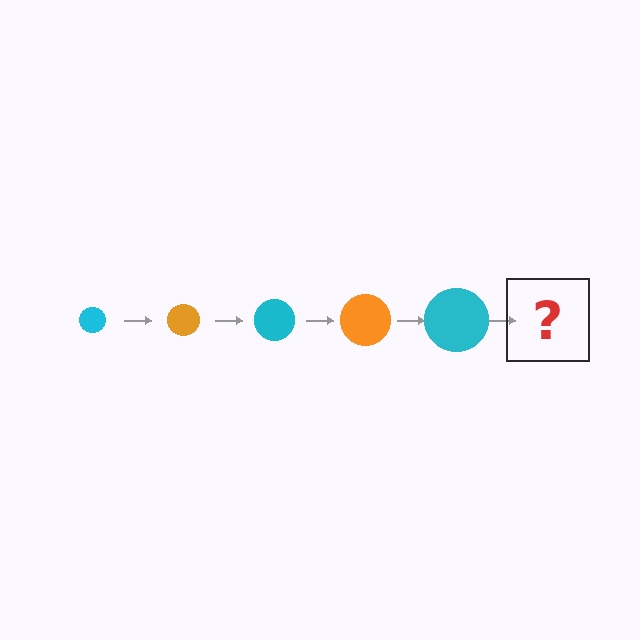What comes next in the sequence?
The next element should be an orange circle, larger than the previous one.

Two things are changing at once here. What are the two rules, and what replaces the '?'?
The two rules are that the circle grows larger each step and the color cycles through cyan and orange. The '?' should be an orange circle, larger than the previous one.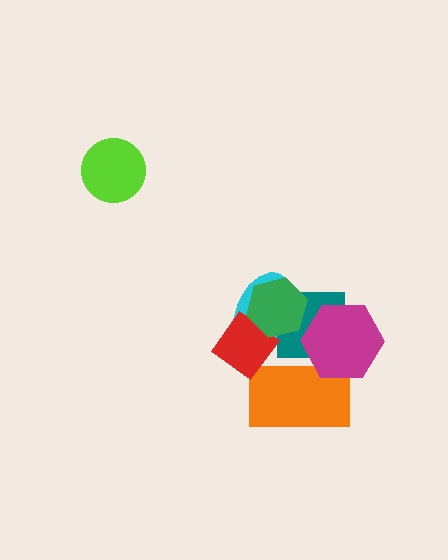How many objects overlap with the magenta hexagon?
2 objects overlap with the magenta hexagon.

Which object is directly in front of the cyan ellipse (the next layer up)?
The teal square is directly in front of the cyan ellipse.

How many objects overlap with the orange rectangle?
3 objects overlap with the orange rectangle.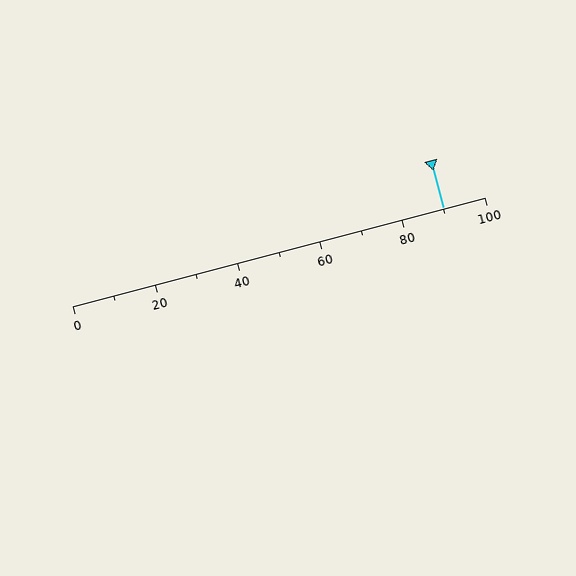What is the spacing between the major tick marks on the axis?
The major ticks are spaced 20 apart.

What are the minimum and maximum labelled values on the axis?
The axis runs from 0 to 100.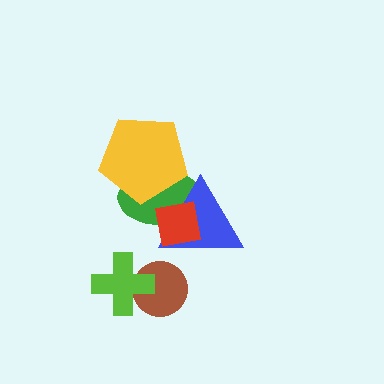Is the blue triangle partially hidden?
Yes, it is partially covered by another shape.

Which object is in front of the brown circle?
The lime cross is in front of the brown circle.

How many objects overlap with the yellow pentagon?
1 object overlaps with the yellow pentagon.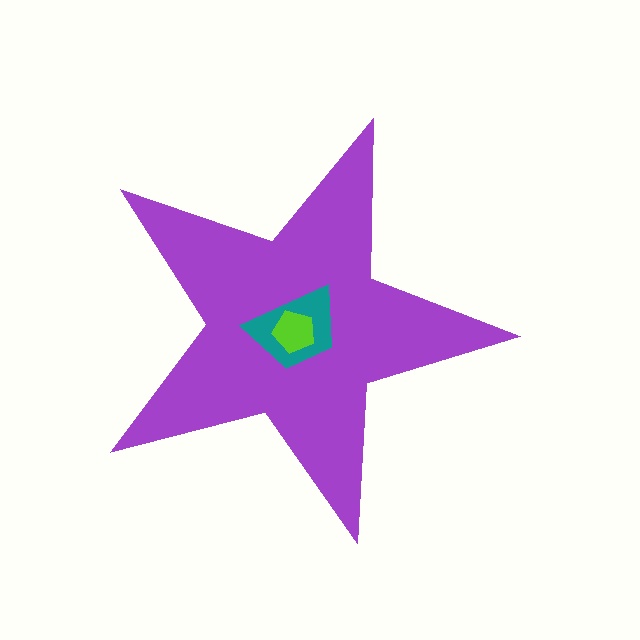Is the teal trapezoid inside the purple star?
Yes.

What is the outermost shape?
The purple star.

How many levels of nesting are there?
3.